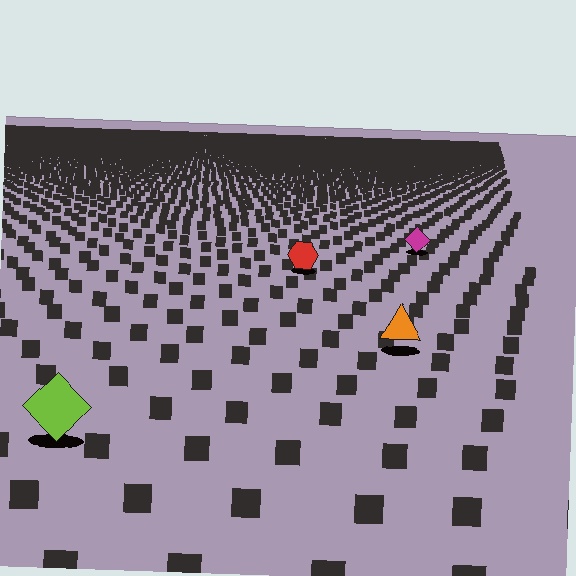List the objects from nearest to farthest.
From nearest to farthest: the lime diamond, the orange triangle, the red hexagon, the magenta diamond.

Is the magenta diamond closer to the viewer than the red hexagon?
No. The red hexagon is closer — you can tell from the texture gradient: the ground texture is coarser near it.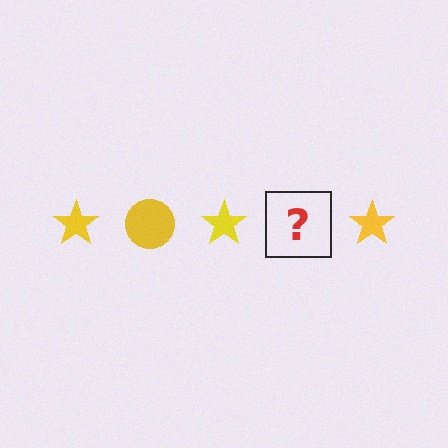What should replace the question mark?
The question mark should be replaced with a yellow circle.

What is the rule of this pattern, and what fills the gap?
The rule is that the pattern cycles through star, circle shapes in yellow. The gap should be filled with a yellow circle.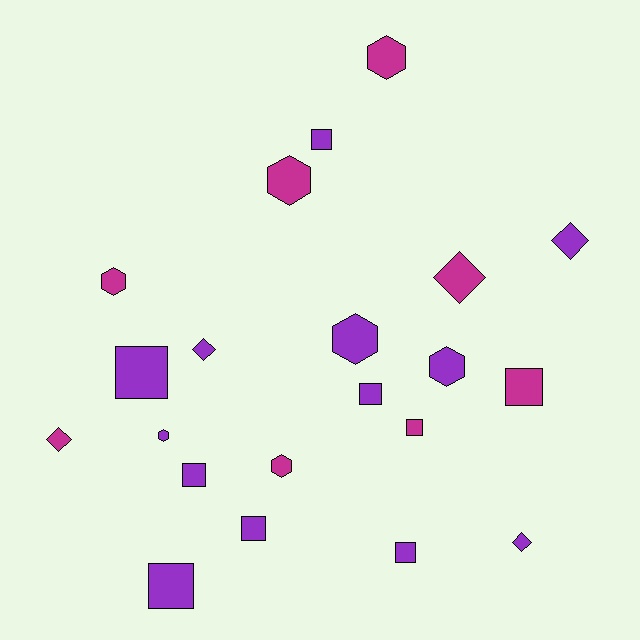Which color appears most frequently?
Purple, with 13 objects.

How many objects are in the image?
There are 21 objects.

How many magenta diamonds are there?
There are 2 magenta diamonds.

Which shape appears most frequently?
Square, with 9 objects.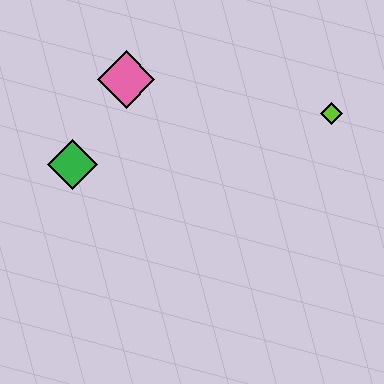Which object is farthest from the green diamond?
The lime diamond is farthest from the green diamond.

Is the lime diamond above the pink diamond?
No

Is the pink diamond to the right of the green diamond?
Yes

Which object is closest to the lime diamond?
The pink diamond is closest to the lime diamond.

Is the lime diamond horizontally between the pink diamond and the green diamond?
No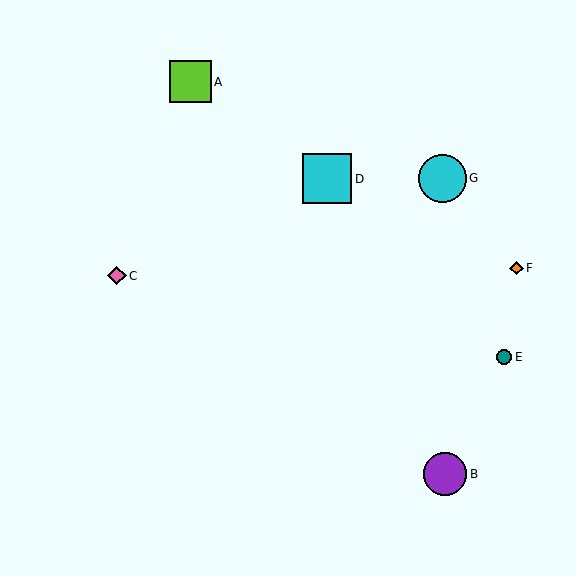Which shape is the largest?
The cyan square (labeled D) is the largest.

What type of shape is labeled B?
Shape B is a purple circle.